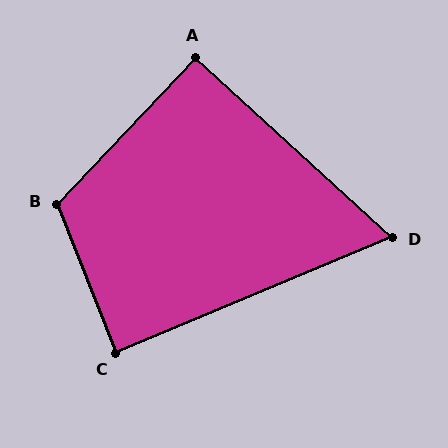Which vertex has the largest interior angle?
B, at approximately 115 degrees.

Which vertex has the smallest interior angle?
D, at approximately 65 degrees.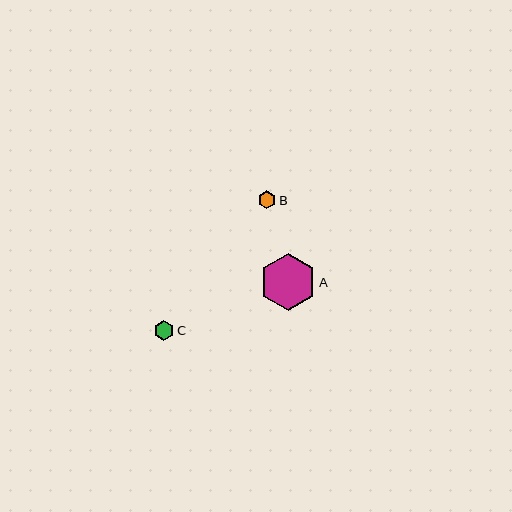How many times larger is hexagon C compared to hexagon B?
Hexagon C is approximately 1.1 times the size of hexagon B.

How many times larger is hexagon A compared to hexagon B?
Hexagon A is approximately 3.2 times the size of hexagon B.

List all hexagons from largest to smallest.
From largest to smallest: A, C, B.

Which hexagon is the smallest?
Hexagon B is the smallest with a size of approximately 18 pixels.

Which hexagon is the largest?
Hexagon A is the largest with a size of approximately 56 pixels.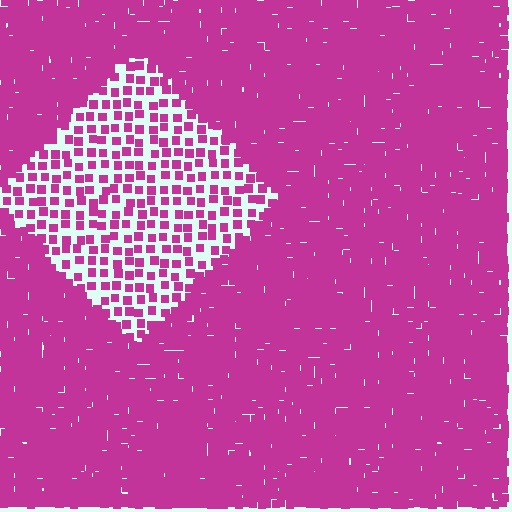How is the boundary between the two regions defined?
The boundary is defined by a change in element density (approximately 2.9x ratio). All elements are the same color, size, and shape.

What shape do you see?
I see a diamond.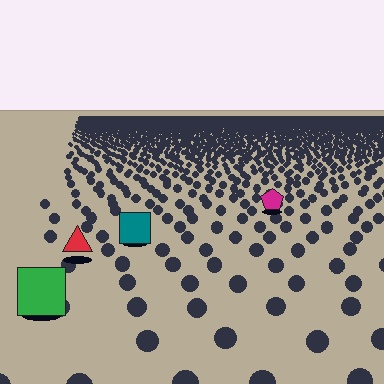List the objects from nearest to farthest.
From nearest to farthest: the green square, the red triangle, the teal square, the magenta pentagon.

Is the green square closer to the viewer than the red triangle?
Yes. The green square is closer — you can tell from the texture gradient: the ground texture is coarser near it.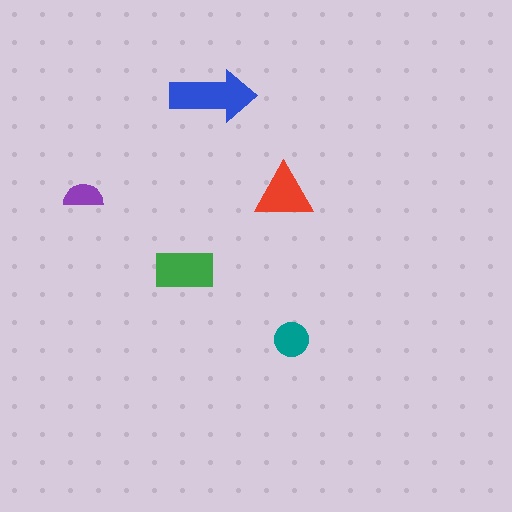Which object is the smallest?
The purple semicircle.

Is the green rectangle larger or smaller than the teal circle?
Larger.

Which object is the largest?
The blue arrow.